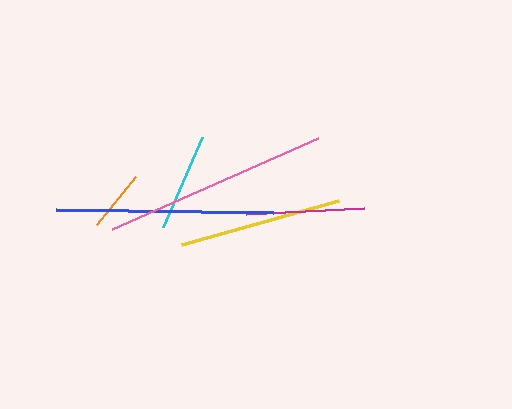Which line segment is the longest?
The pink line is the longest at approximately 225 pixels.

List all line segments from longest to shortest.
From longest to shortest: pink, blue, yellow, magenta, cyan, orange.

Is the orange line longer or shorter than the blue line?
The blue line is longer than the orange line.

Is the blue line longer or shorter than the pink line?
The pink line is longer than the blue line.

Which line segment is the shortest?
The orange line is the shortest at approximately 62 pixels.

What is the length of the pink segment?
The pink segment is approximately 225 pixels long.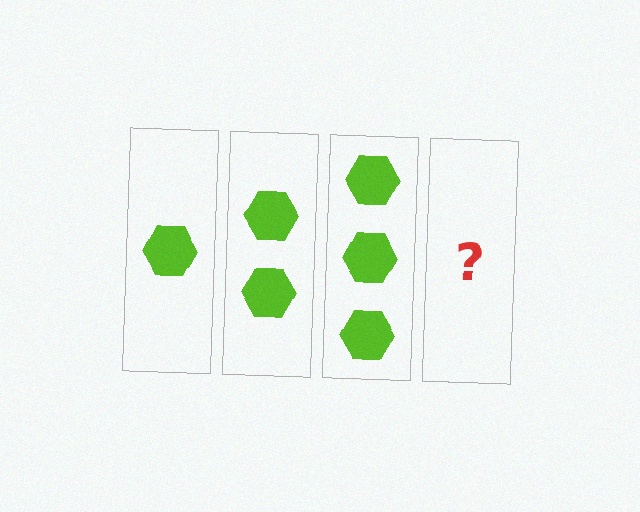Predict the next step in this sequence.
The next step is 4 hexagons.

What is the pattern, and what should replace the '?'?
The pattern is that each step adds one more hexagon. The '?' should be 4 hexagons.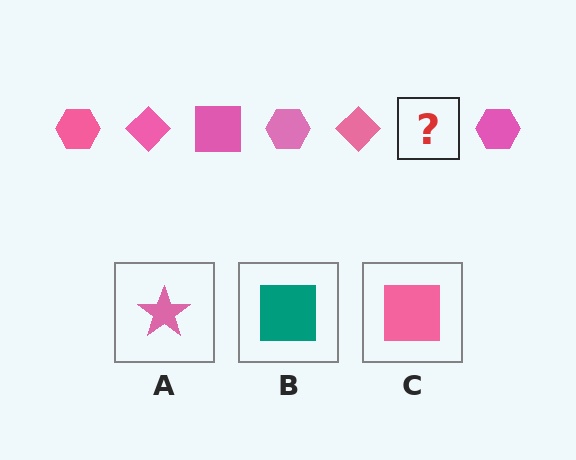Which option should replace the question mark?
Option C.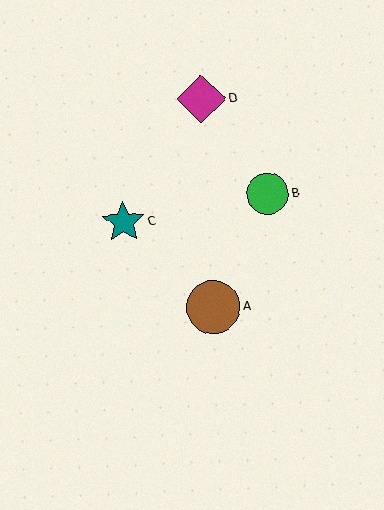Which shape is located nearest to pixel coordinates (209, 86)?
The magenta diamond (labeled D) at (201, 99) is nearest to that location.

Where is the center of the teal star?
The center of the teal star is at (123, 222).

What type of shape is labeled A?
Shape A is a brown circle.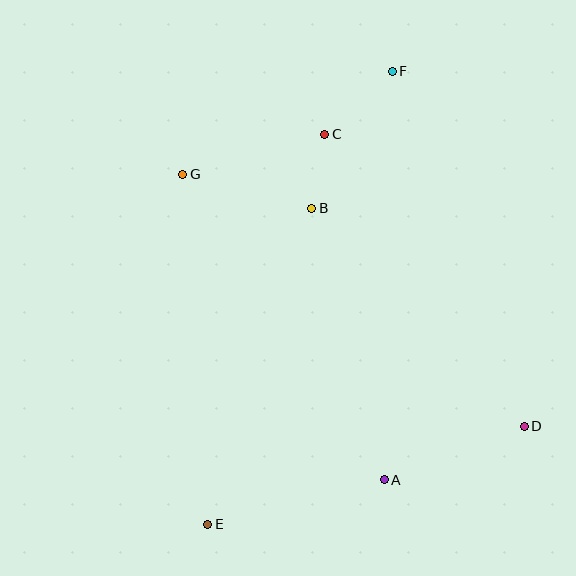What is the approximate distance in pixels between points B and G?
The distance between B and G is approximately 133 pixels.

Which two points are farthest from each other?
Points E and F are farthest from each other.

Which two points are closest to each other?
Points B and C are closest to each other.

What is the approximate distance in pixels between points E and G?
The distance between E and G is approximately 351 pixels.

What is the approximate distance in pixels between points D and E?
The distance between D and E is approximately 331 pixels.